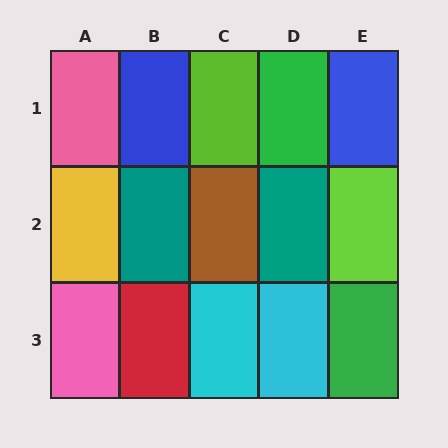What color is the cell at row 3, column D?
Cyan.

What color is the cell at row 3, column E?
Green.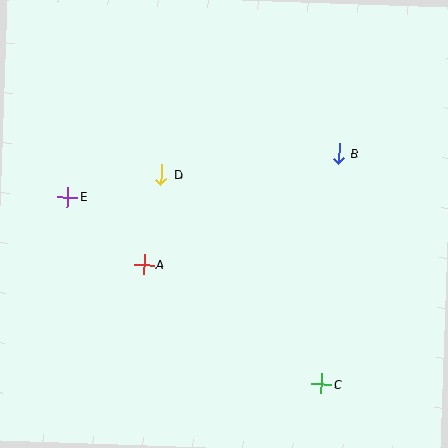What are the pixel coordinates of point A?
Point A is at (144, 265).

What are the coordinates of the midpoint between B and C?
The midpoint between B and C is at (330, 269).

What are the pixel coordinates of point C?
Point C is at (321, 384).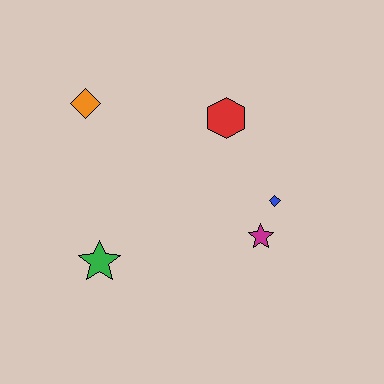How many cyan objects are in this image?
There are no cyan objects.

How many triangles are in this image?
There are no triangles.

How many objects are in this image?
There are 5 objects.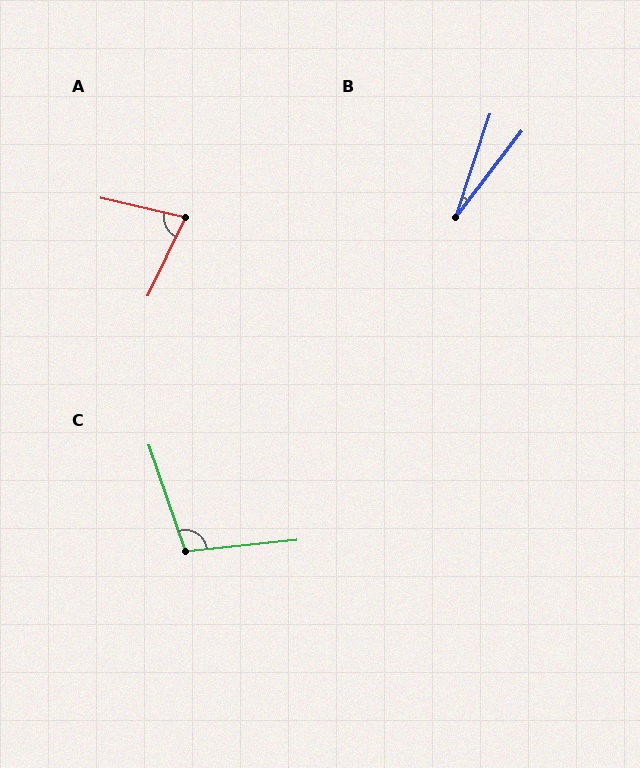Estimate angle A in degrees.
Approximately 77 degrees.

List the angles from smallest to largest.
B (19°), A (77°), C (104°).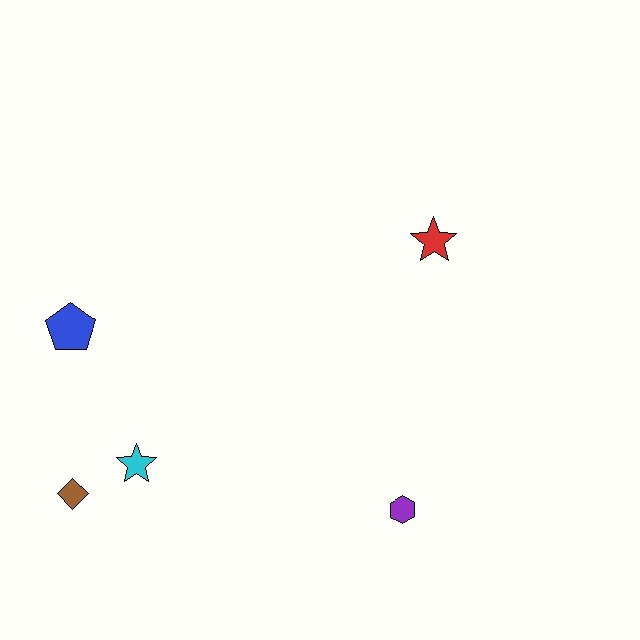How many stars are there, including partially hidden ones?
There are 2 stars.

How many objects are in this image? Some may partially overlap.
There are 5 objects.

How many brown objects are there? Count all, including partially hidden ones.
There is 1 brown object.